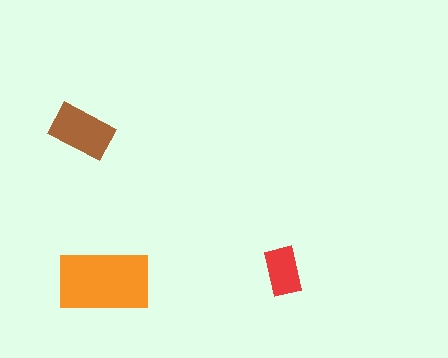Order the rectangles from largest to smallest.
the orange one, the brown one, the red one.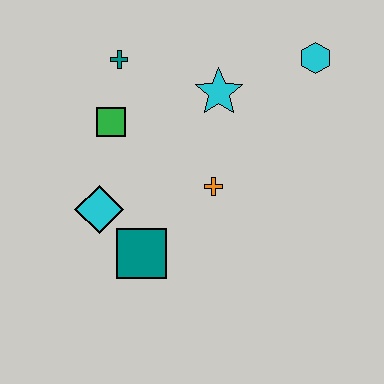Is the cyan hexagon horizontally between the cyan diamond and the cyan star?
No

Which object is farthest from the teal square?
The cyan hexagon is farthest from the teal square.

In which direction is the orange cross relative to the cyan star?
The orange cross is below the cyan star.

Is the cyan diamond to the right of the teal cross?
No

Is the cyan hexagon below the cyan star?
No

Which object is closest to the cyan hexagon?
The cyan star is closest to the cyan hexagon.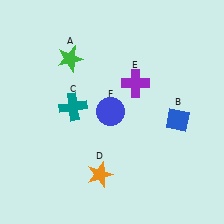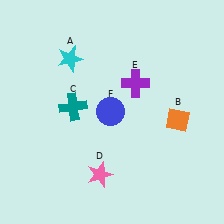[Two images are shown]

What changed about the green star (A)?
In Image 1, A is green. In Image 2, it changed to cyan.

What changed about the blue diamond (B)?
In Image 1, B is blue. In Image 2, it changed to orange.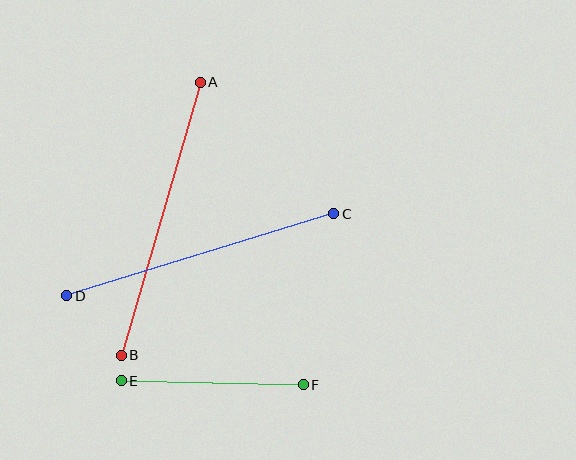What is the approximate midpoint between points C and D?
The midpoint is at approximately (200, 255) pixels.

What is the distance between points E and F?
The distance is approximately 182 pixels.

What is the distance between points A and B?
The distance is approximately 284 pixels.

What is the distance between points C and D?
The distance is approximately 279 pixels.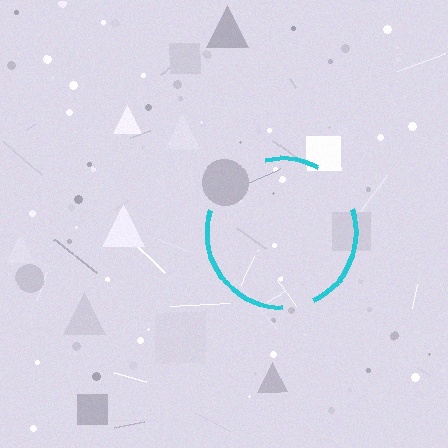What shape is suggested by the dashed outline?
The dashed outline suggests a circle.